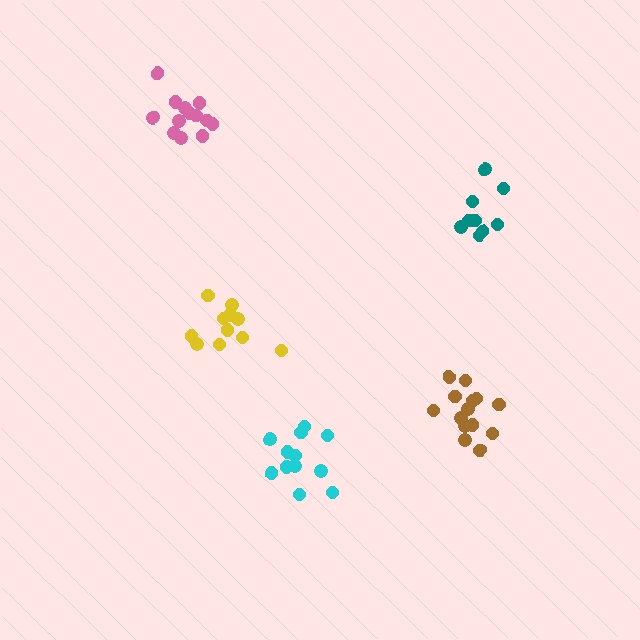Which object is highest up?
The pink cluster is topmost.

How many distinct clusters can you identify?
There are 5 distinct clusters.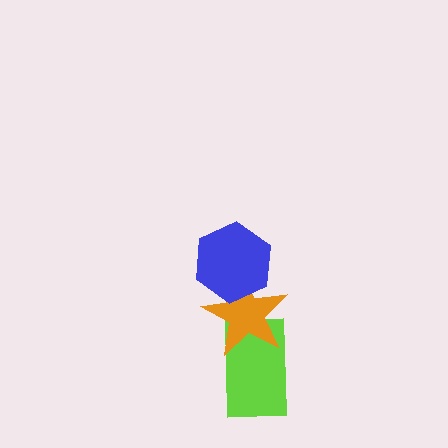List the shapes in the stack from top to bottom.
From top to bottom: the blue hexagon, the orange star, the lime rectangle.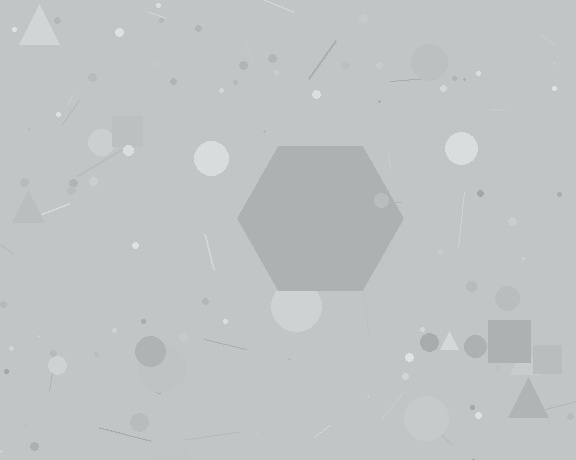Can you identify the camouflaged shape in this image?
The camouflaged shape is a hexagon.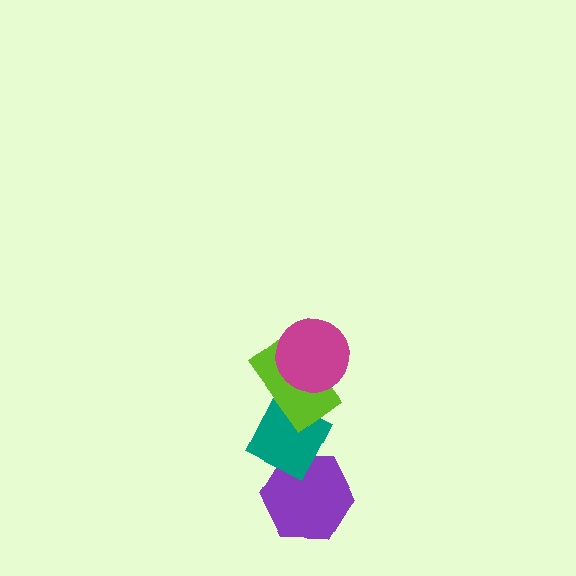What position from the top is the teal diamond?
The teal diamond is 3rd from the top.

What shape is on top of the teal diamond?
The lime rectangle is on top of the teal diamond.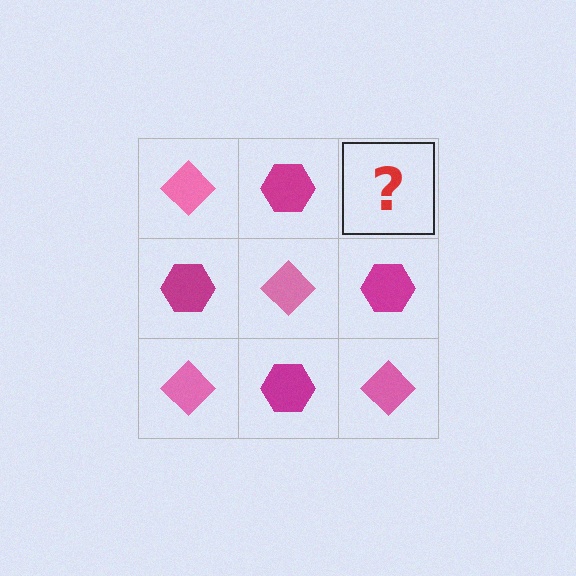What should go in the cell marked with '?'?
The missing cell should contain a pink diamond.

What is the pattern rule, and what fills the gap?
The rule is that it alternates pink diamond and magenta hexagon in a checkerboard pattern. The gap should be filled with a pink diamond.